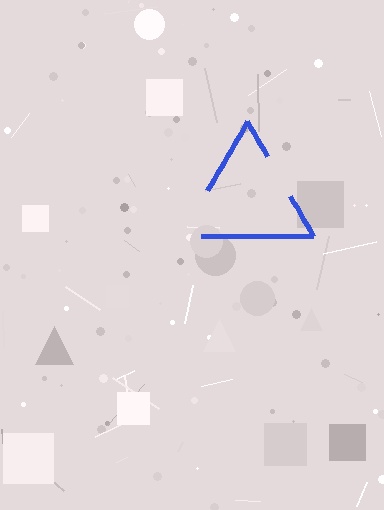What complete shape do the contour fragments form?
The contour fragments form a triangle.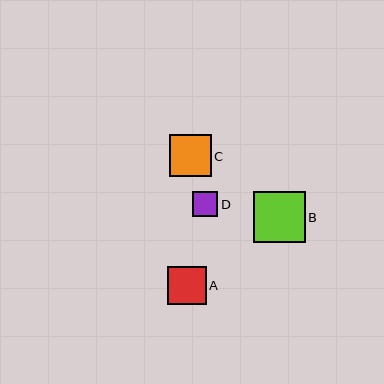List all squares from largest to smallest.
From largest to smallest: B, C, A, D.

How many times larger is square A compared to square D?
Square A is approximately 1.5 times the size of square D.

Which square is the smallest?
Square D is the smallest with a size of approximately 25 pixels.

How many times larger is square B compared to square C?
Square B is approximately 1.2 times the size of square C.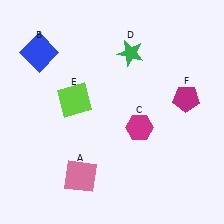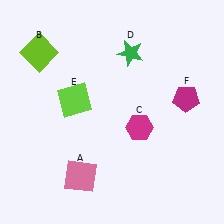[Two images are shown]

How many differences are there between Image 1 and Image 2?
There is 1 difference between the two images.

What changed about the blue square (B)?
In Image 1, B is blue. In Image 2, it changed to lime.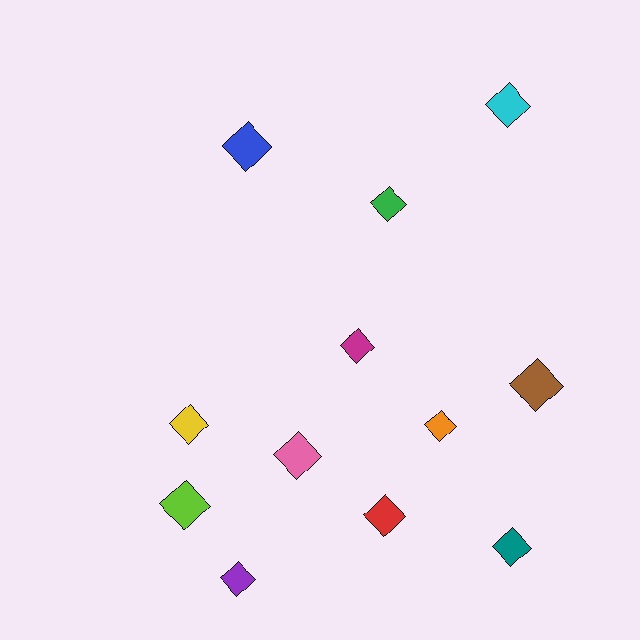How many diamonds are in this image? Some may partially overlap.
There are 12 diamonds.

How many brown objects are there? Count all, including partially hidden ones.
There is 1 brown object.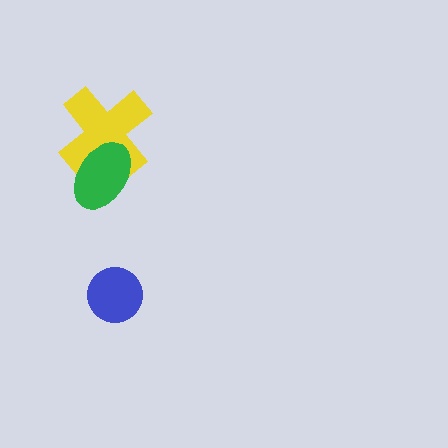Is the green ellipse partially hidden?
No, no other shape covers it.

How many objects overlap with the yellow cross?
1 object overlaps with the yellow cross.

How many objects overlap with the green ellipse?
1 object overlaps with the green ellipse.